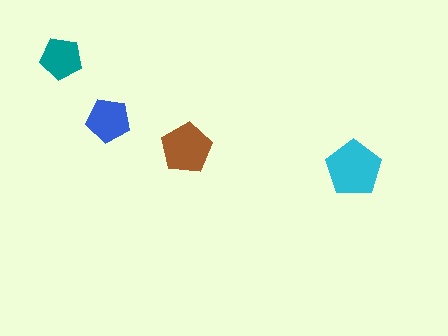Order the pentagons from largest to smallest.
the cyan one, the brown one, the blue one, the teal one.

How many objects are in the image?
There are 4 objects in the image.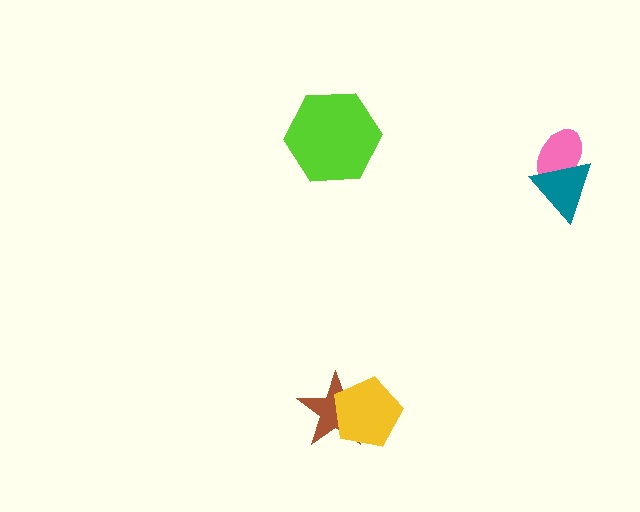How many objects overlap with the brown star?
1 object overlaps with the brown star.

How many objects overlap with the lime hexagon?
0 objects overlap with the lime hexagon.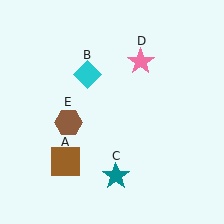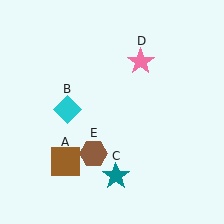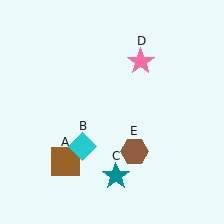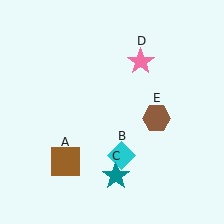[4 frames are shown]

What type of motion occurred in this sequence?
The cyan diamond (object B), brown hexagon (object E) rotated counterclockwise around the center of the scene.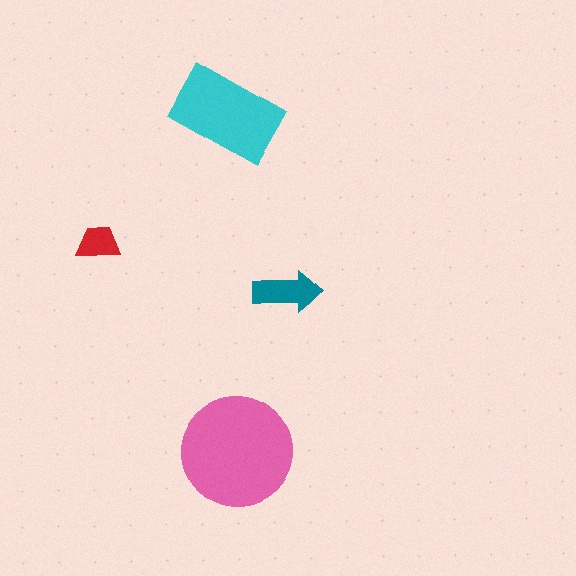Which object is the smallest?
The red trapezoid.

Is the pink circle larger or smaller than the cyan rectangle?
Larger.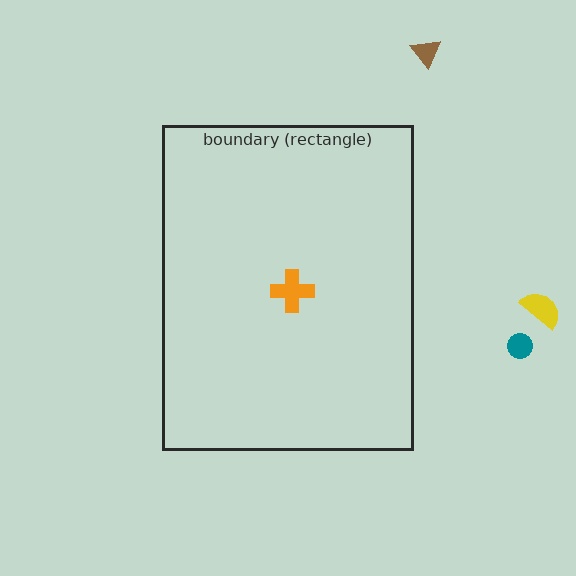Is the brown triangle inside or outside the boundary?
Outside.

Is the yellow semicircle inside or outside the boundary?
Outside.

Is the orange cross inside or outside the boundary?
Inside.